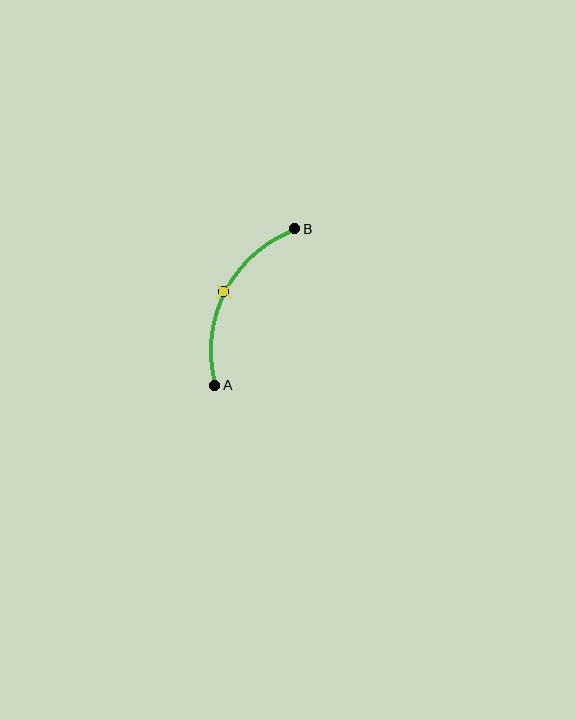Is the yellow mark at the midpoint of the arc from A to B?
Yes. The yellow mark lies on the arc at equal arc-length from both A and B — it is the arc midpoint.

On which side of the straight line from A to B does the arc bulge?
The arc bulges to the left of the straight line connecting A and B.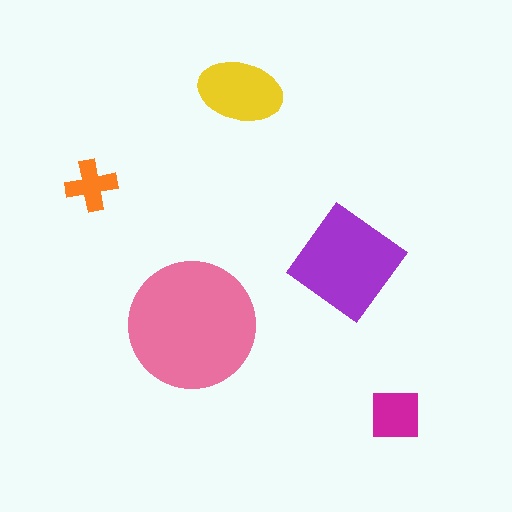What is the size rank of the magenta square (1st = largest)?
4th.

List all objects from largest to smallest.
The pink circle, the purple diamond, the yellow ellipse, the magenta square, the orange cross.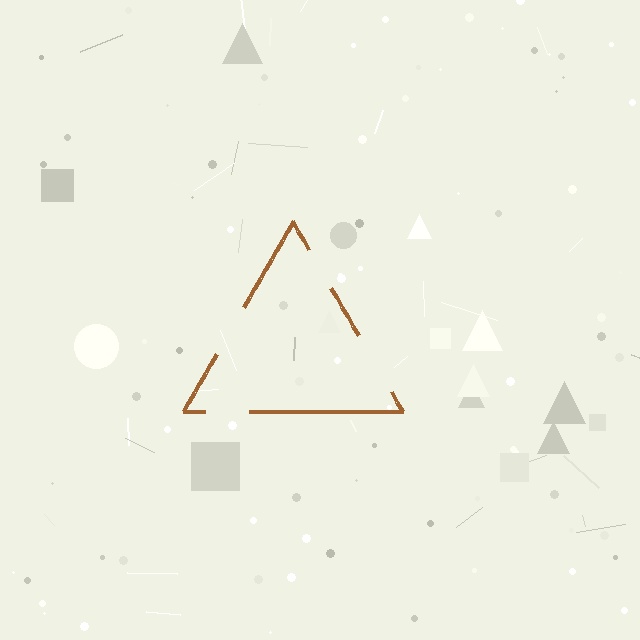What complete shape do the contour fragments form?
The contour fragments form a triangle.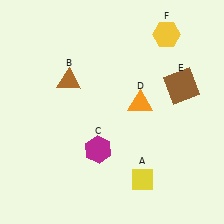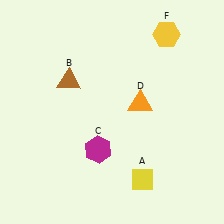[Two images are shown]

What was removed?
The brown square (E) was removed in Image 2.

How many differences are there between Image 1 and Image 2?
There is 1 difference between the two images.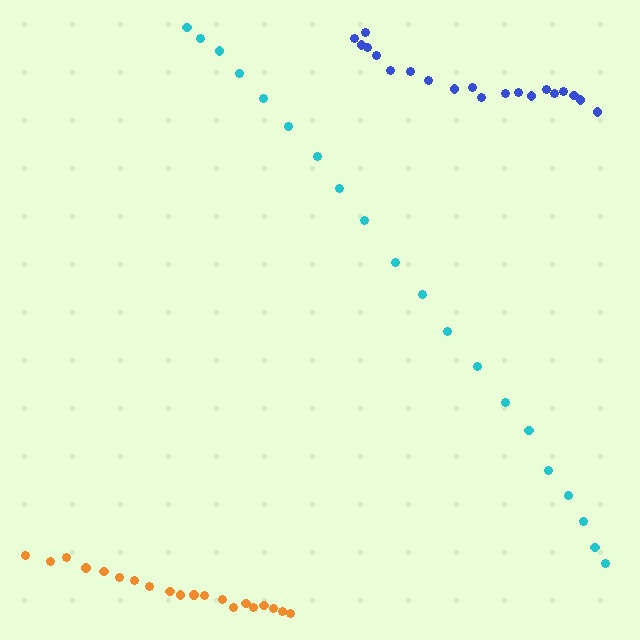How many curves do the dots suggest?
There are 3 distinct paths.